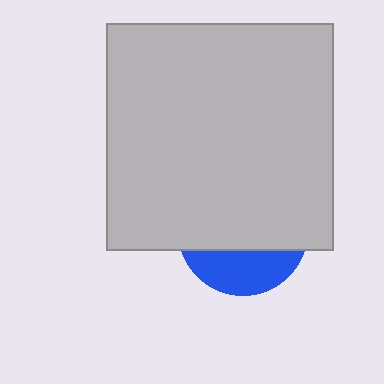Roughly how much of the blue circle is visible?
A small part of it is visible (roughly 30%).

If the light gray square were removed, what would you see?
You would see the complete blue circle.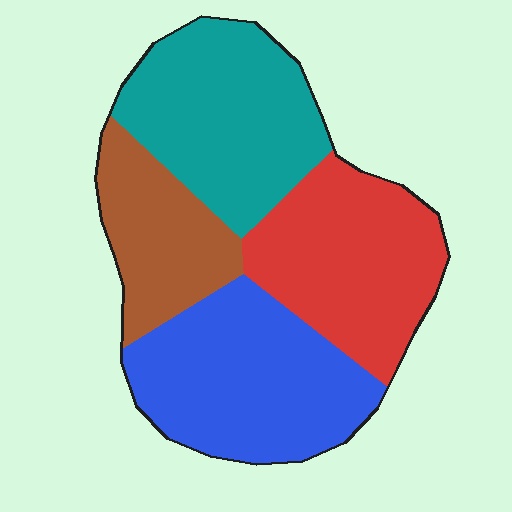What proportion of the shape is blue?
Blue covers around 30% of the shape.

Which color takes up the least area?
Brown, at roughly 15%.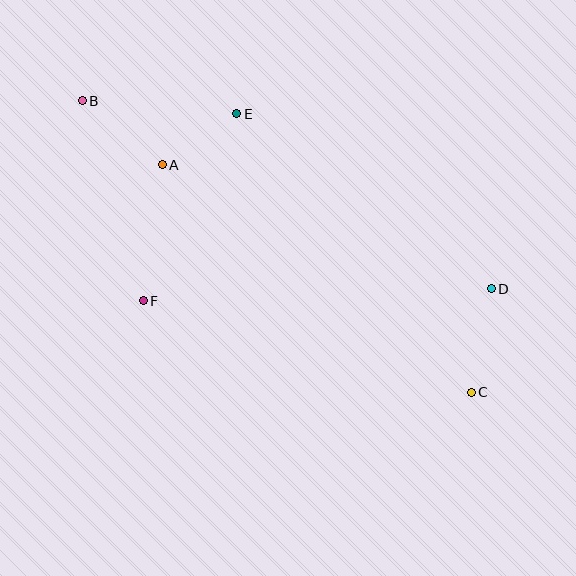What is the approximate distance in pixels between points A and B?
The distance between A and B is approximately 103 pixels.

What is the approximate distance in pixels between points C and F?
The distance between C and F is approximately 341 pixels.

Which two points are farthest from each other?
Points B and C are farthest from each other.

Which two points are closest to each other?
Points A and E are closest to each other.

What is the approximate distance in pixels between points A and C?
The distance between A and C is approximately 384 pixels.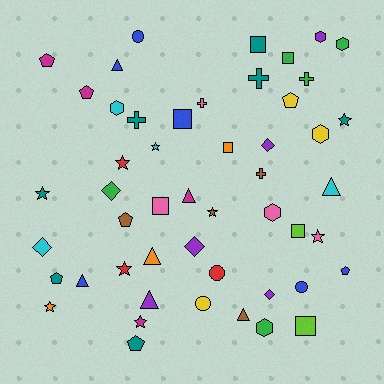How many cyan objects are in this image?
There are 4 cyan objects.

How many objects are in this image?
There are 50 objects.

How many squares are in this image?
There are 7 squares.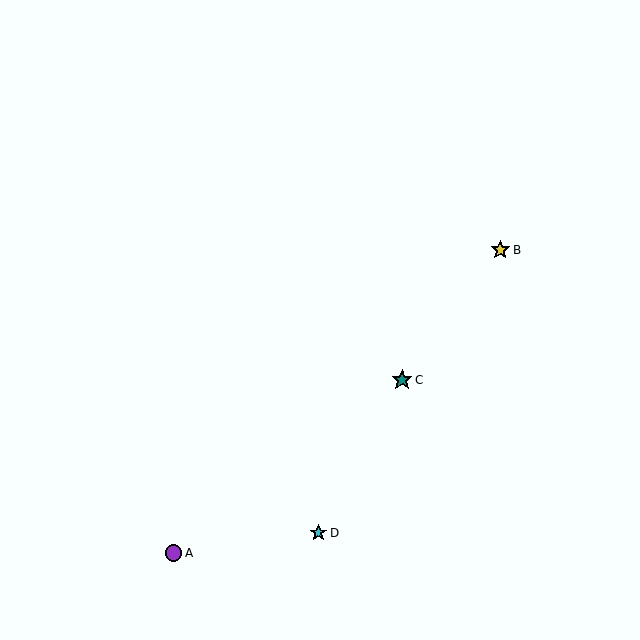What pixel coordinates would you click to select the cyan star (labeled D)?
Click at (318, 533) to select the cyan star D.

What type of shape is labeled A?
Shape A is a purple circle.